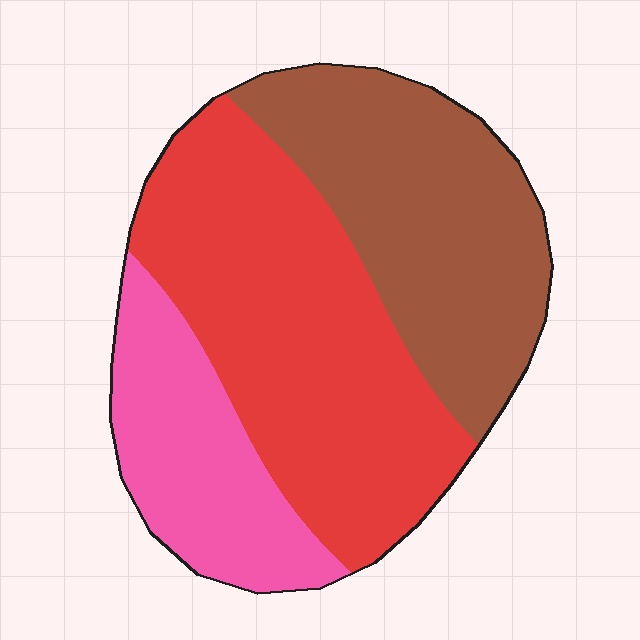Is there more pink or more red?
Red.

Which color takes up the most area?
Red, at roughly 45%.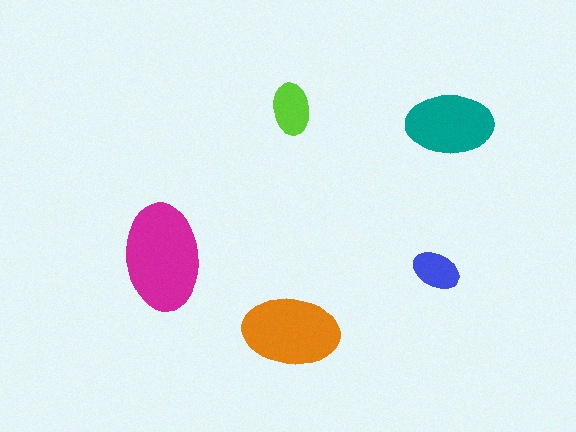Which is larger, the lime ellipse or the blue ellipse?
The lime one.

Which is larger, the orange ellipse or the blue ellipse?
The orange one.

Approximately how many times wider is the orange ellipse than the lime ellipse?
About 2 times wider.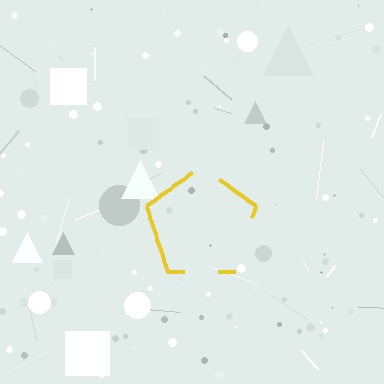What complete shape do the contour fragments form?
The contour fragments form a pentagon.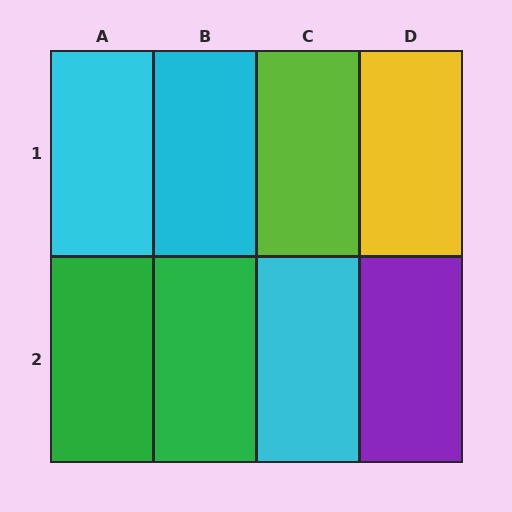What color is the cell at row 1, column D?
Yellow.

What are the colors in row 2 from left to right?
Green, green, cyan, purple.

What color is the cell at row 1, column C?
Lime.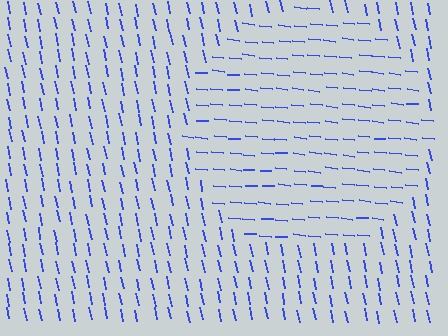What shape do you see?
I see a circle.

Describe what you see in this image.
The image is filled with small blue line segments. A circle region in the image has lines oriented differently from the surrounding lines, creating a visible texture boundary.